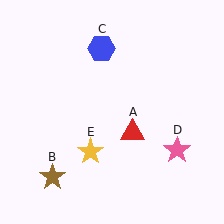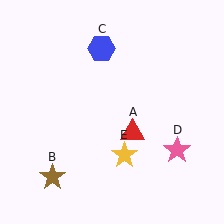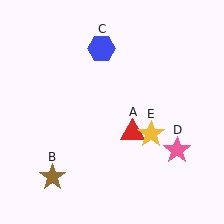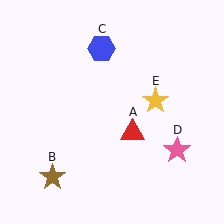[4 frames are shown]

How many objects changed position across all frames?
1 object changed position: yellow star (object E).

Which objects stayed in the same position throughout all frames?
Red triangle (object A) and brown star (object B) and blue hexagon (object C) and pink star (object D) remained stationary.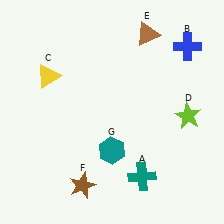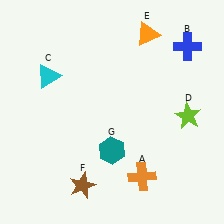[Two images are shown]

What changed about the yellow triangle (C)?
In Image 1, C is yellow. In Image 2, it changed to cyan.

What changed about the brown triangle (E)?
In Image 1, E is brown. In Image 2, it changed to orange.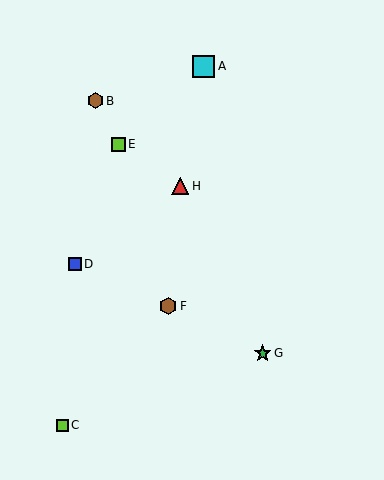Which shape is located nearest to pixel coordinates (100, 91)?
The brown hexagon (labeled B) at (95, 101) is nearest to that location.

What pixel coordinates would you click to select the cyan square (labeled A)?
Click at (203, 66) to select the cyan square A.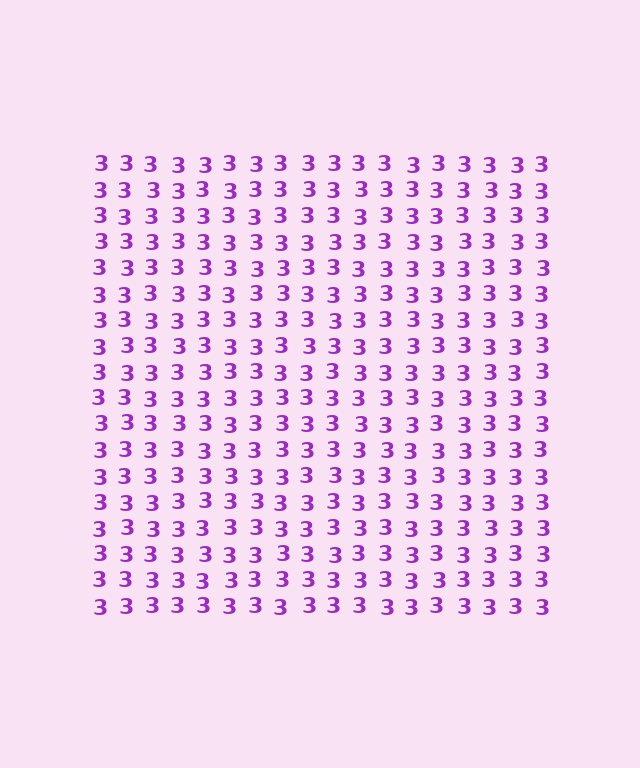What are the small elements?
The small elements are digit 3's.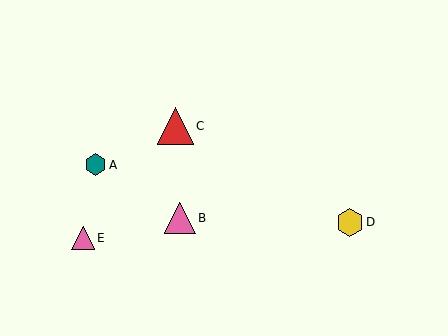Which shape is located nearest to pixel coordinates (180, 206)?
The pink triangle (labeled B) at (180, 218) is nearest to that location.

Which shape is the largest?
The red triangle (labeled C) is the largest.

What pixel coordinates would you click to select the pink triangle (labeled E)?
Click at (83, 238) to select the pink triangle E.